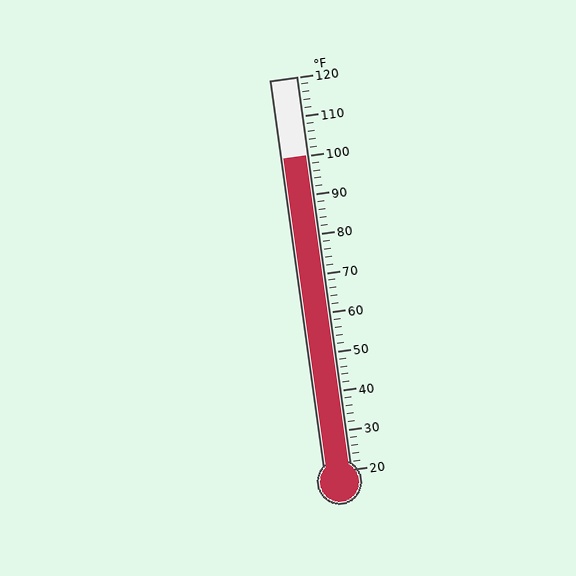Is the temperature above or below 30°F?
The temperature is above 30°F.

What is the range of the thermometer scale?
The thermometer scale ranges from 20°F to 120°F.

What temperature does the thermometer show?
The thermometer shows approximately 100°F.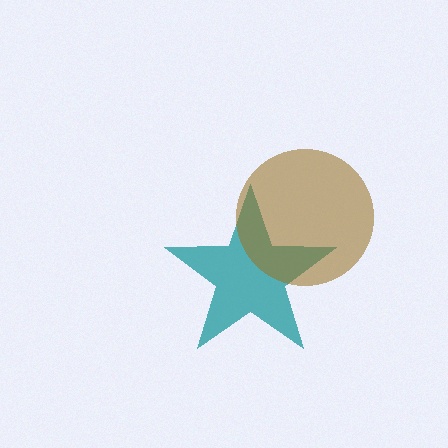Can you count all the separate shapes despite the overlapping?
Yes, there are 2 separate shapes.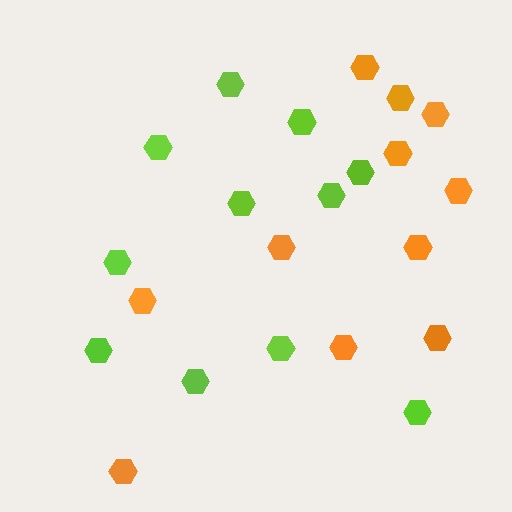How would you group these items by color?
There are 2 groups: one group of lime hexagons (11) and one group of orange hexagons (11).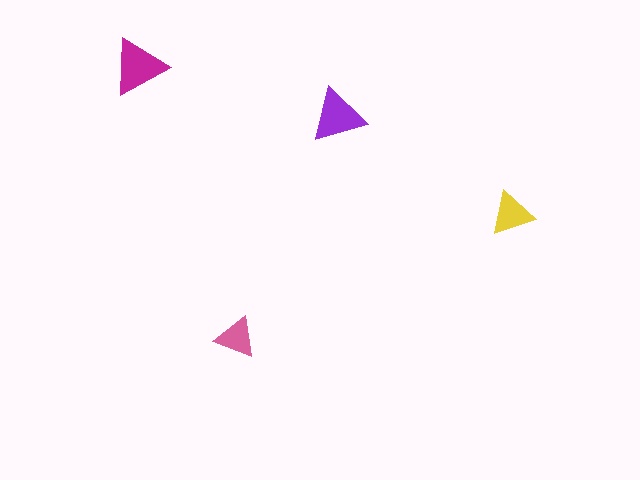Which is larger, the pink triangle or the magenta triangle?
The magenta one.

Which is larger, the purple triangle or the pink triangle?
The purple one.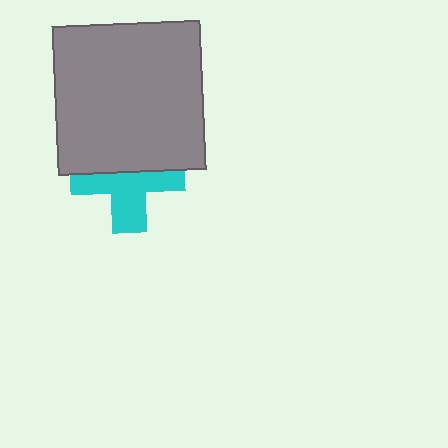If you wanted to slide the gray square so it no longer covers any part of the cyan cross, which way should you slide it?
Slide it up — that is the most direct way to separate the two shapes.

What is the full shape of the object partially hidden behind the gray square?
The partially hidden object is a cyan cross.